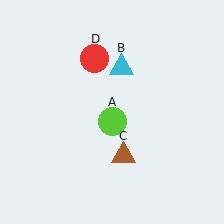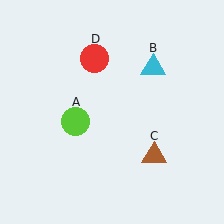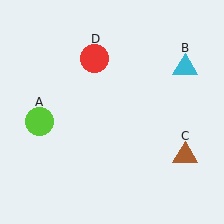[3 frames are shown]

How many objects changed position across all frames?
3 objects changed position: lime circle (object A), cyan triangle (object B), brown triangle (object C).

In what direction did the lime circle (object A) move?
The lime circle (object A) moved left.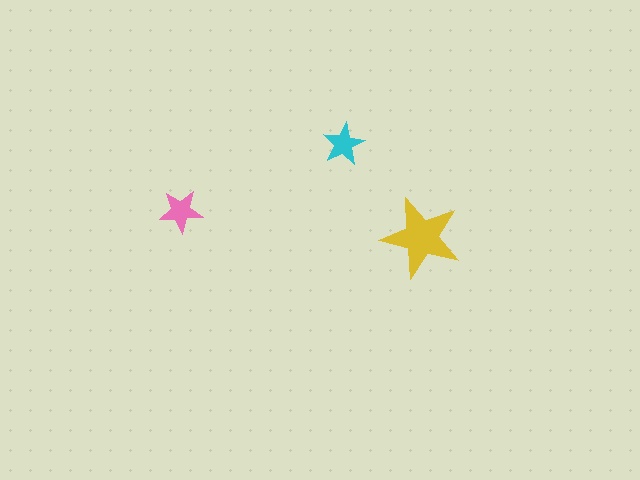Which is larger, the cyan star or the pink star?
The pink one.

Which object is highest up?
The cyan star is topmost.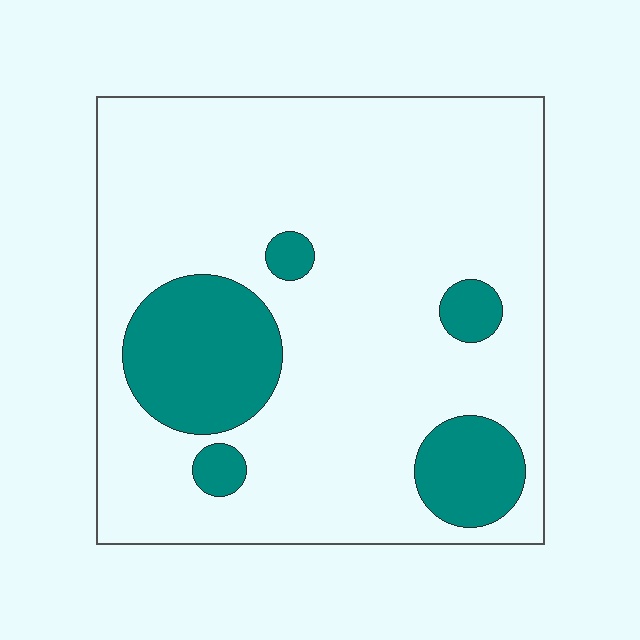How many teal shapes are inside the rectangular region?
5.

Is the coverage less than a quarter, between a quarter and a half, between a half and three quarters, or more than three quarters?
Less than a quarter.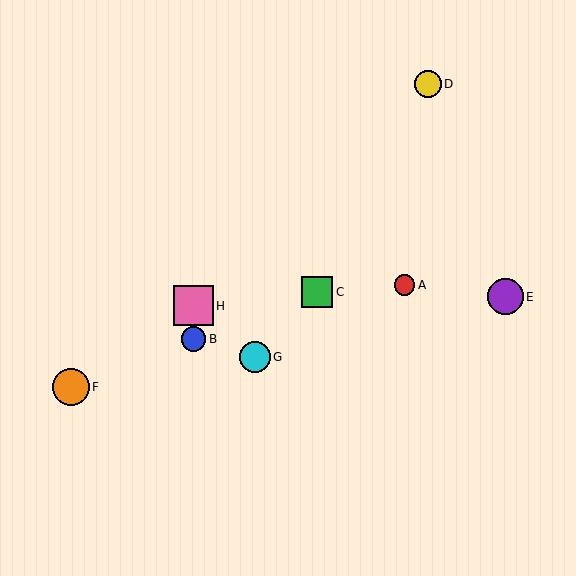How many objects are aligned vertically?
2 objects (B, H) are aligned vertically.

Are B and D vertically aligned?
No, B is at x≈193 and D is at x≈428.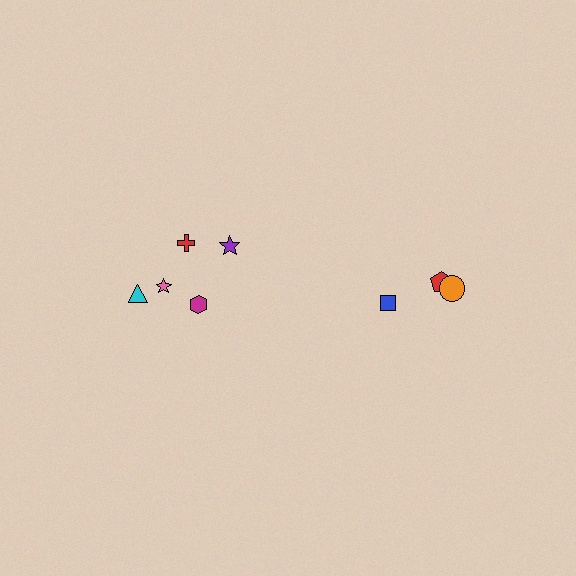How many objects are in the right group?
There are 3 objects.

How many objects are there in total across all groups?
There are 8 objects.